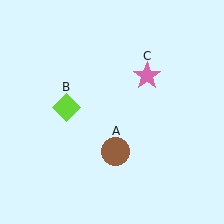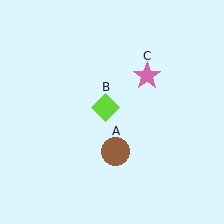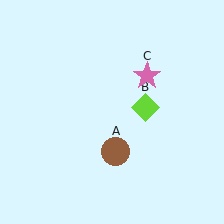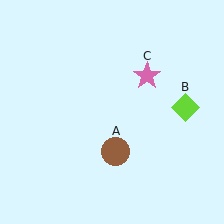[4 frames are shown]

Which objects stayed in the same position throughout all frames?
Brown circle (object A) and pink star (object C) remained stationary.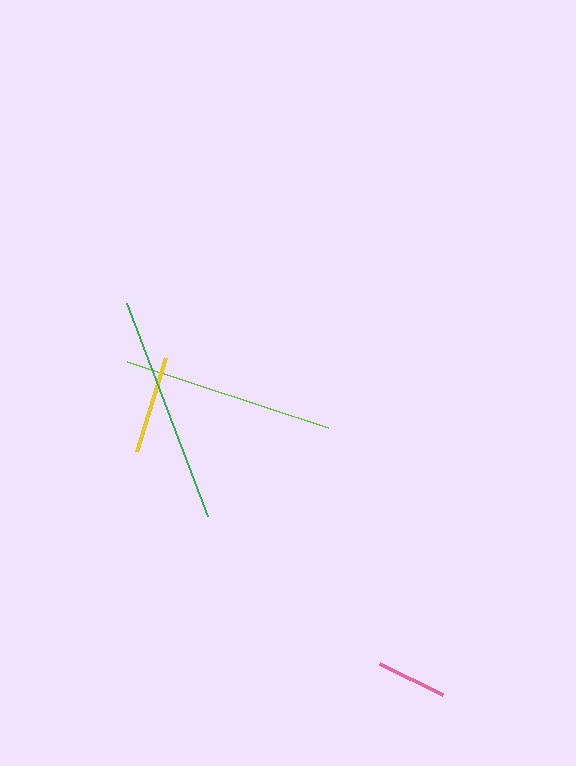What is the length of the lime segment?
The lime segment is approximately 212 pixels long.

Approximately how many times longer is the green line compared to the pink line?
The green line is approximately 3.2 times the length of the pink line.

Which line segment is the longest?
The green line is the longest at approximately 227 pixels.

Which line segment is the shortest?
The pink line is the shortest at approximately 70 pixels.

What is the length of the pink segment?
The pink segment is approximately 70 pixels long.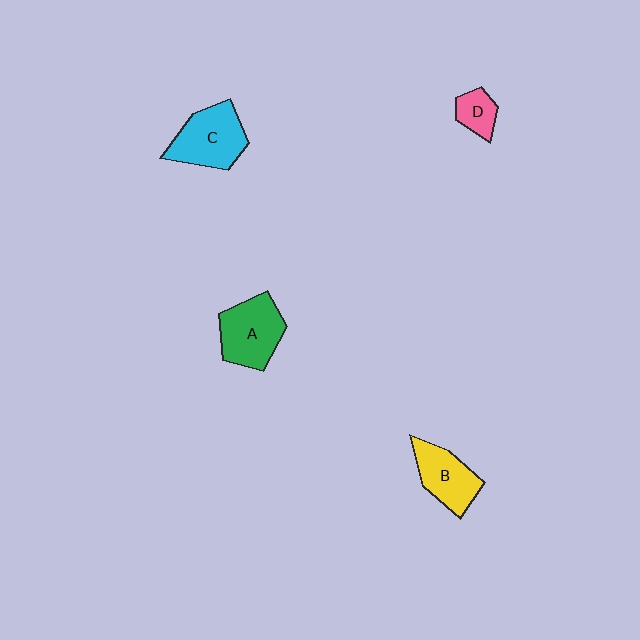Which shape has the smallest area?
Shape D (pink).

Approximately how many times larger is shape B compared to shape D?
Approximately 2.0 times.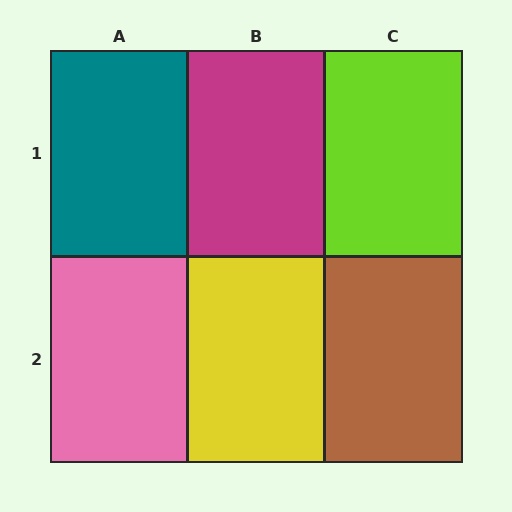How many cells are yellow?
1 cell is yellow.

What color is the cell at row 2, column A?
Pink.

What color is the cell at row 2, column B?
Yellow.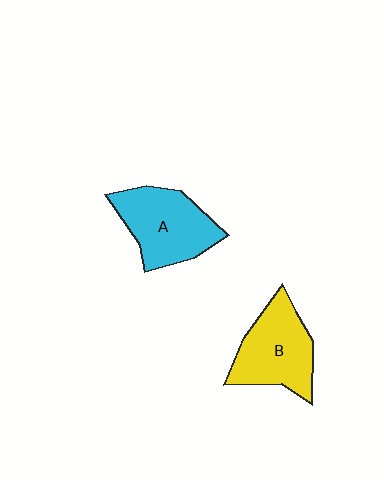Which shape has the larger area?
Shape A (cyan).